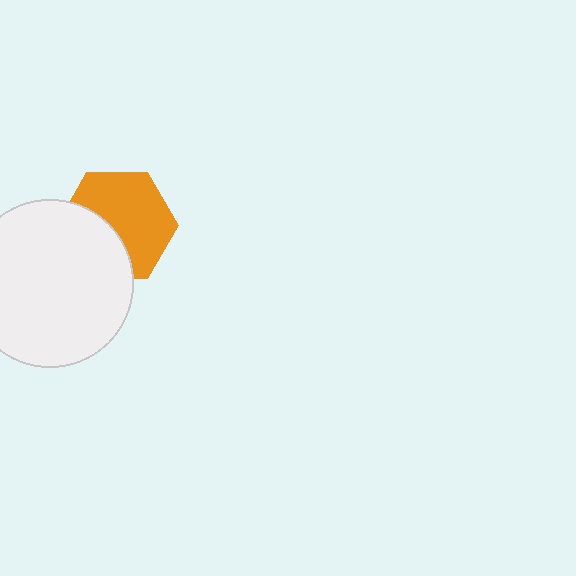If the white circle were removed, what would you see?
You would see the complete orange hexagon.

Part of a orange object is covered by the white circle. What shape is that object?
It is a hexagon.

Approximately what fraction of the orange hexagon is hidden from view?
Roughly 38% of the orange hexagon is hidden behind the white circle.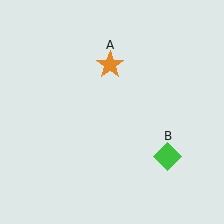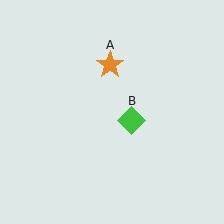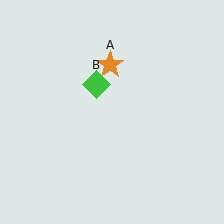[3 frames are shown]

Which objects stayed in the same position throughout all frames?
Orange star (object A) remained stationary.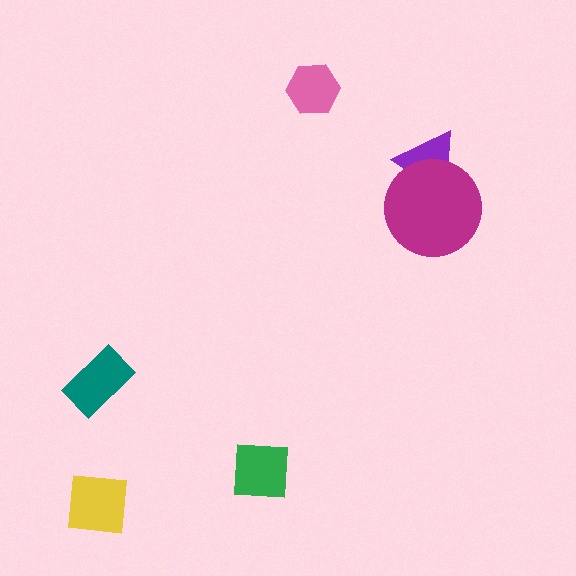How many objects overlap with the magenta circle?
1 object overlaps with the magenta circle.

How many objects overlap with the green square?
0 objects overlap with the green square.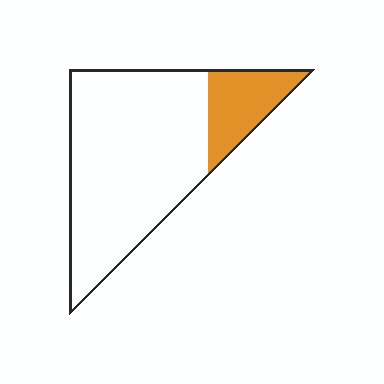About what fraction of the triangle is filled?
About one fifth (1/5).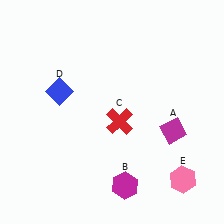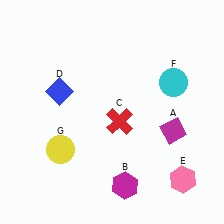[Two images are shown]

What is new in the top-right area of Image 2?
A cyan circle (F) was added in the top-right area of Image 2.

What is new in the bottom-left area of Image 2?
A yellow circle (G) was added in the bottom-left area of Image 2.